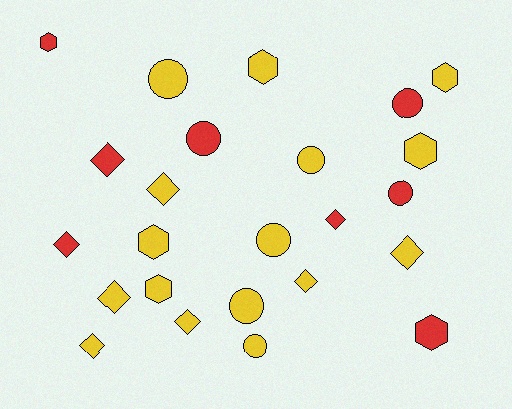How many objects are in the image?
There are 24 objects.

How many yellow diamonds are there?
There are 6 yellow diamonds.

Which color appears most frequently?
Yellow, with 16 objects.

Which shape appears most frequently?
Diamond, with 9 objects.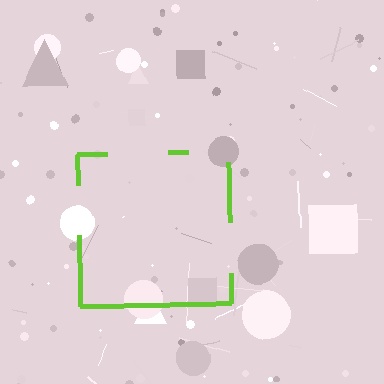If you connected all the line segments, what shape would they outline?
They would outline a square.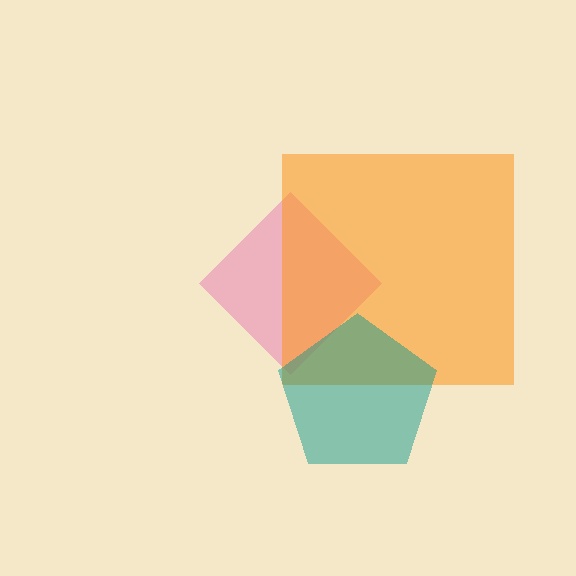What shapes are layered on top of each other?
The layered shapes are: a pink diamond, an orange square, a teal pentagon.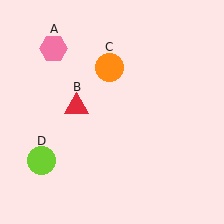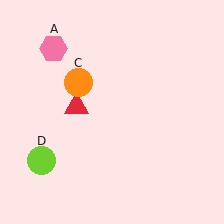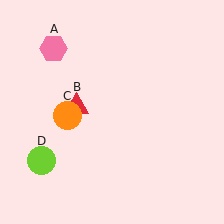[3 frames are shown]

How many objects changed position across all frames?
1 object changed position: orange circle (object C).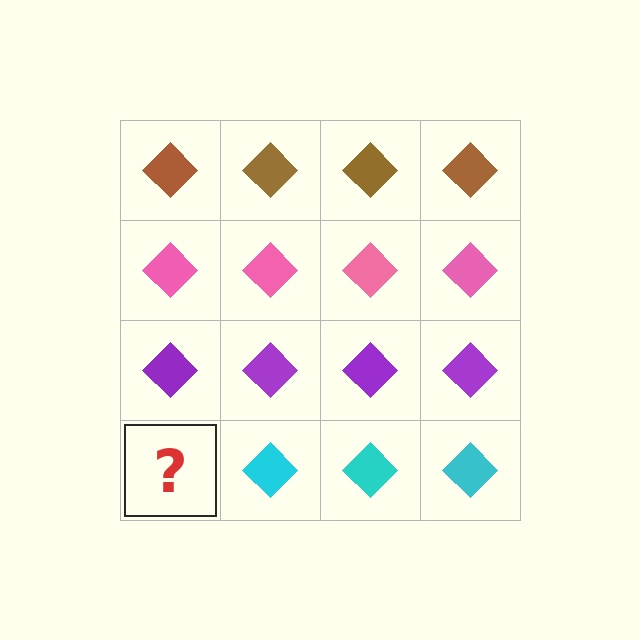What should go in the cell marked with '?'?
The missing cell should contain a cyan diamond.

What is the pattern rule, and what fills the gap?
The rule is that each row has a consistent color. The gap should be filled with a cyan diamond.